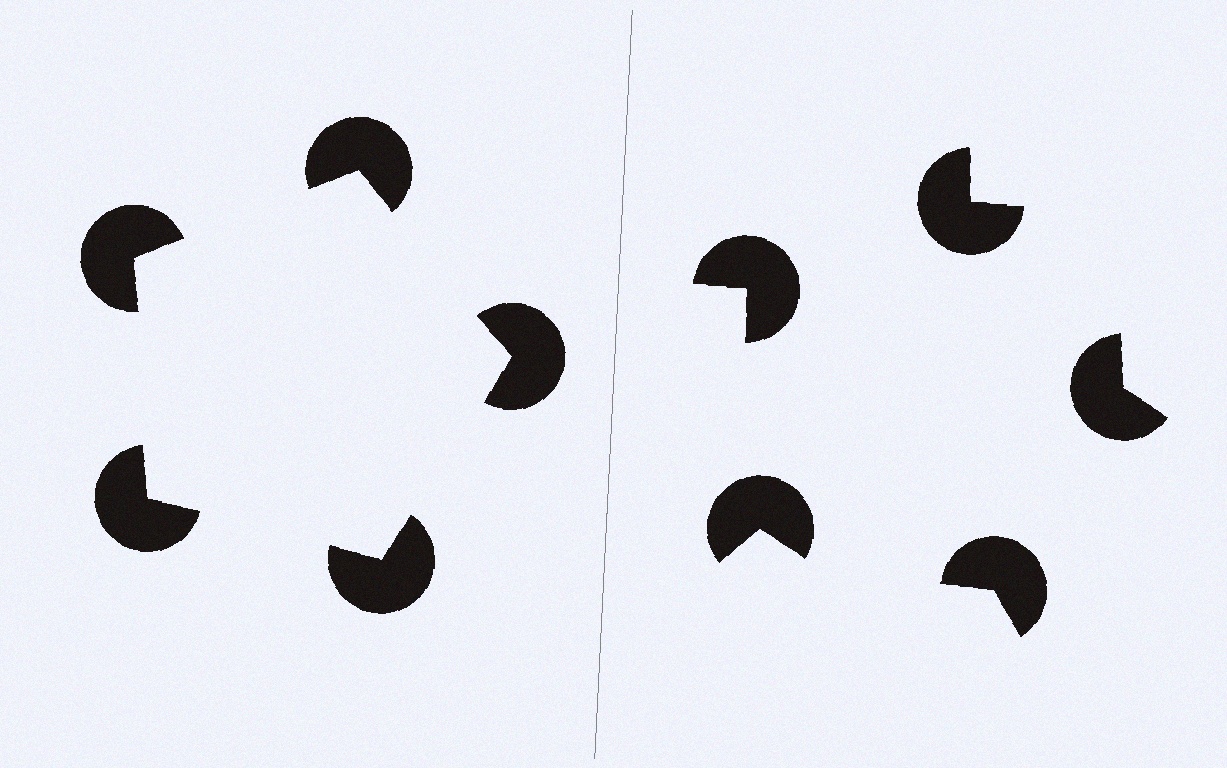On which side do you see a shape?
An illusory pentagon appears on the left side. On the right side the wedge cuts are rotated, so no coherent shape forms.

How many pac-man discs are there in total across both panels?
10 — 5 on each side.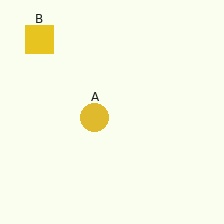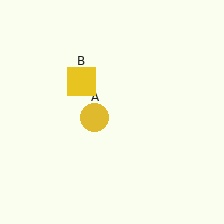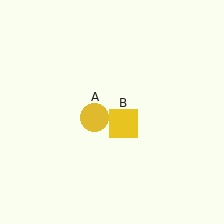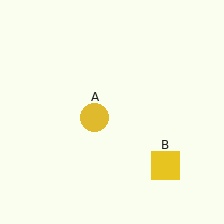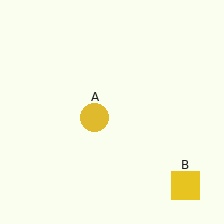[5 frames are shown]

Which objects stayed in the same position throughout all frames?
Yellow circle (object A) remained stationary.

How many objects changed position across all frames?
1 object changed position: yellow square (object B).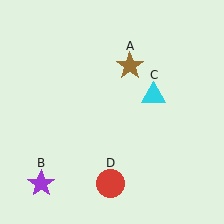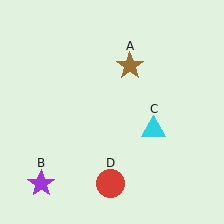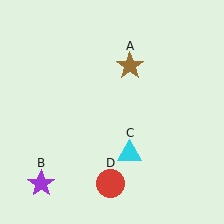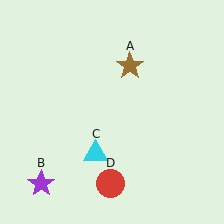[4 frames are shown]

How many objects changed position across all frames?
1 object changed position: cyan triangle (object C).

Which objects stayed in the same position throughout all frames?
Brown star (object A) and purple star (object B) and red circle (object D) remained stationary.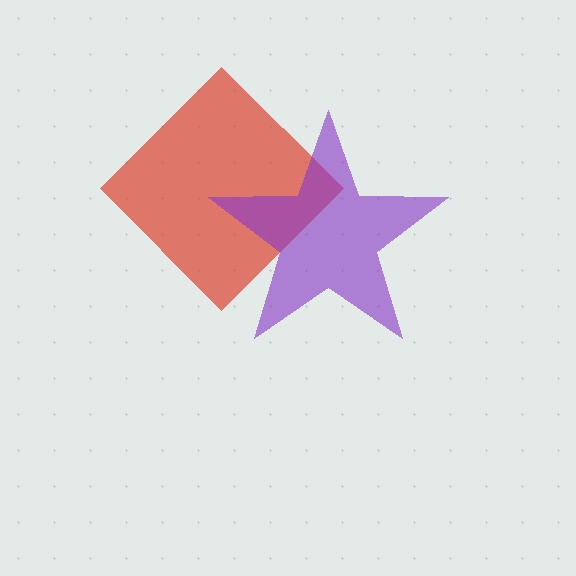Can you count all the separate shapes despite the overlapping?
Yes, there are 2 separate shapes.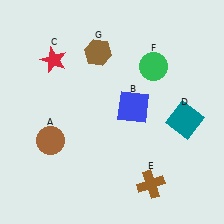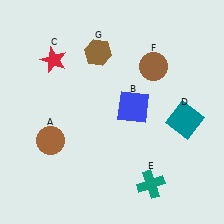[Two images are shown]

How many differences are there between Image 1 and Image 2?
There are 2 differences between the two images.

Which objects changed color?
E changed from brown to teal. F changed from green to brown.